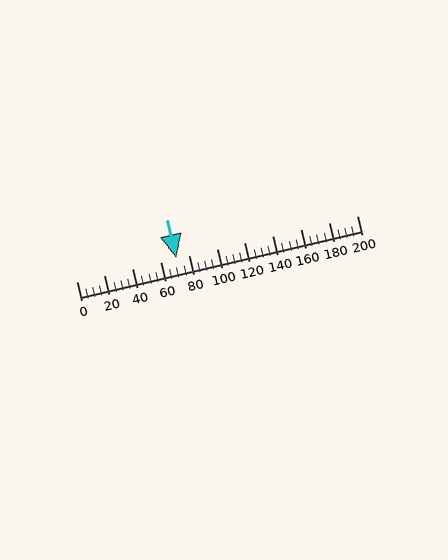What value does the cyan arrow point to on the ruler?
The cyan arrow points to approximately 72.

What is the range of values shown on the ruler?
The ruler shows values from 0 to 200.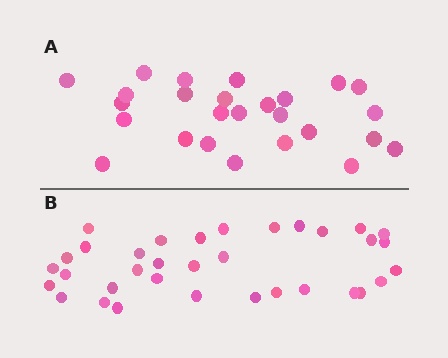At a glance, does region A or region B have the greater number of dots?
Region B (the bottom region) has more dots.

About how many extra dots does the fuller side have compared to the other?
Region B has roughly 8 or so more dots than region A.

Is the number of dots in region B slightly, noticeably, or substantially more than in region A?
Region B has noticeably more, but not dramatically so. The ratio is roughly 1.3 to 1.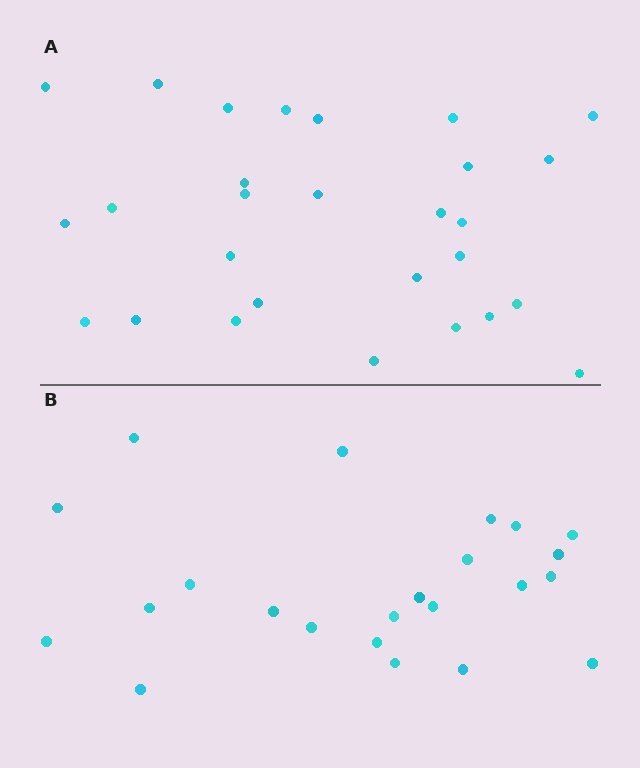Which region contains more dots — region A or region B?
Region A (the top region) has more dots.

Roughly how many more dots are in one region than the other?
Region A has about 5 more dots than region B.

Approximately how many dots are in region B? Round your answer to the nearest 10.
About 20 dots. (The exact count is 23, which rounds to 20.)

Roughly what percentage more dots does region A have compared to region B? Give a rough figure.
About 20% more.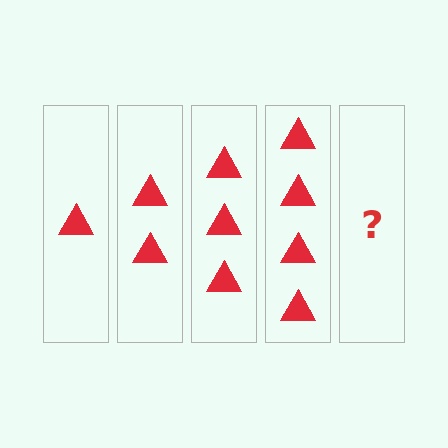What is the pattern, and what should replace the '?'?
The pattern is that each step adds one more triangle. The '?' should be 5 triangles.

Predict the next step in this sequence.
The next step is 5 triangles.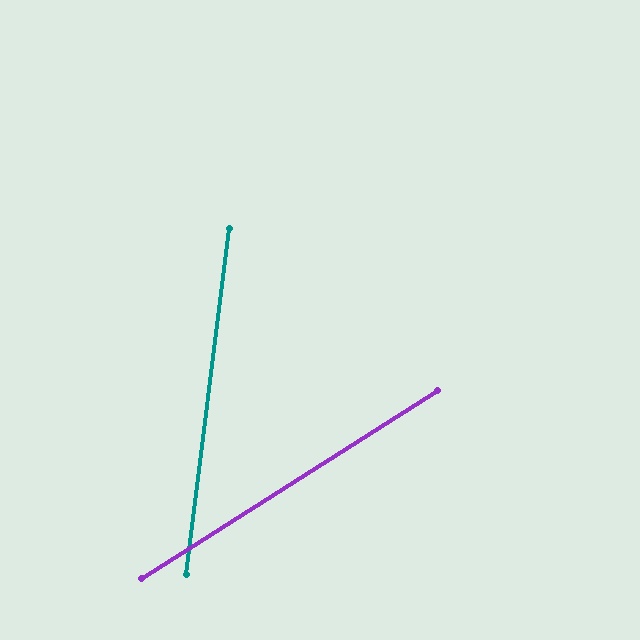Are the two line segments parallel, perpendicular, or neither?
Neither parallel nor perpendicular — they differ by about 50°.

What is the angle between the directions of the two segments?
Approximately 50 degrees.